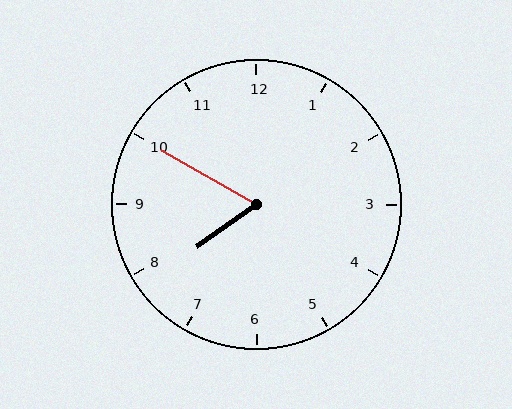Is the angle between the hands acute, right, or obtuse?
It is acute.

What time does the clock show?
7:50.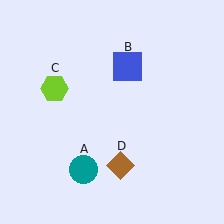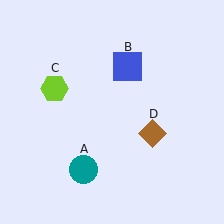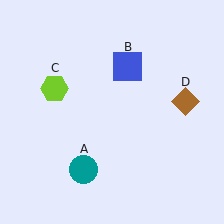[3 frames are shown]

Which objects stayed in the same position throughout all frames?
Teal circle (object A) and blue square (object B) and lime hexagon (object C) remained stationary.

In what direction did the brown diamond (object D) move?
The brown diamond (object D) moved up and to the right.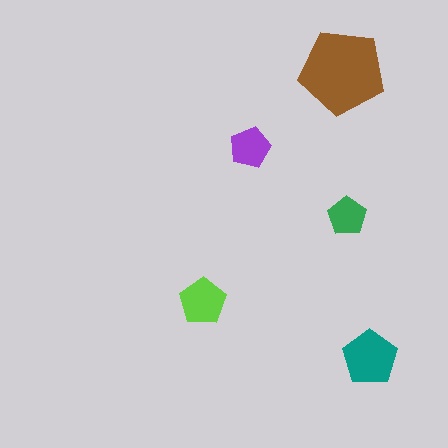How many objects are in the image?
There are 5 objects in the image.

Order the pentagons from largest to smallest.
the brown one, the teal one, the lime one, the purple one, the green one.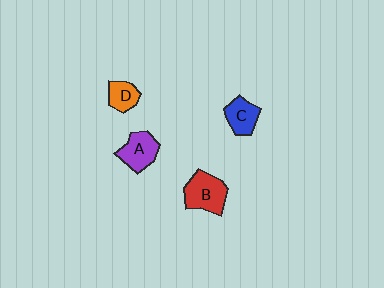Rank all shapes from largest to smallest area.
From largest to smallest: B (red), A (purple), C (blue), D (orange).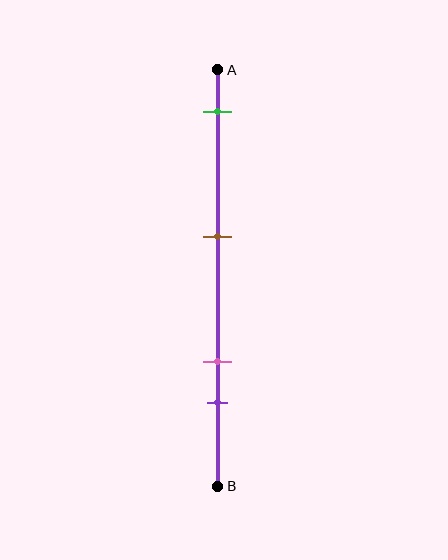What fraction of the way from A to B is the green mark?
The green mark is approximately 10% (0.1) of the way from A to B.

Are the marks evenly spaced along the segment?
No, the marks are not evenly spaced.